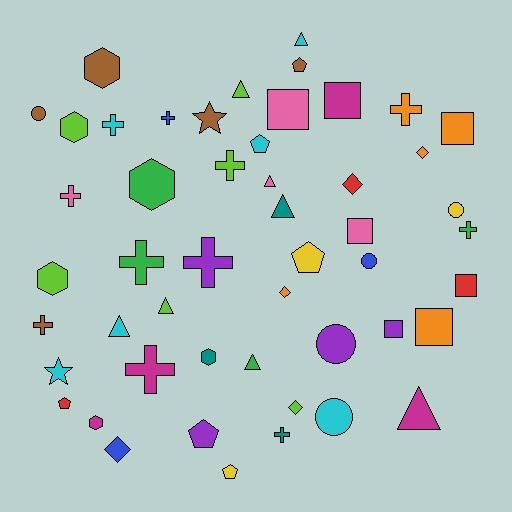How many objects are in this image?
There are 50 objects.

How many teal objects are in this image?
There are 3 teal objects.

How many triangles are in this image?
There are 8 triangles.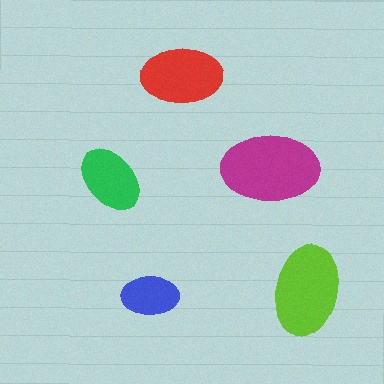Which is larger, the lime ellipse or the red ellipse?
The lime one.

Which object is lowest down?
The blue ellipse is bottommost.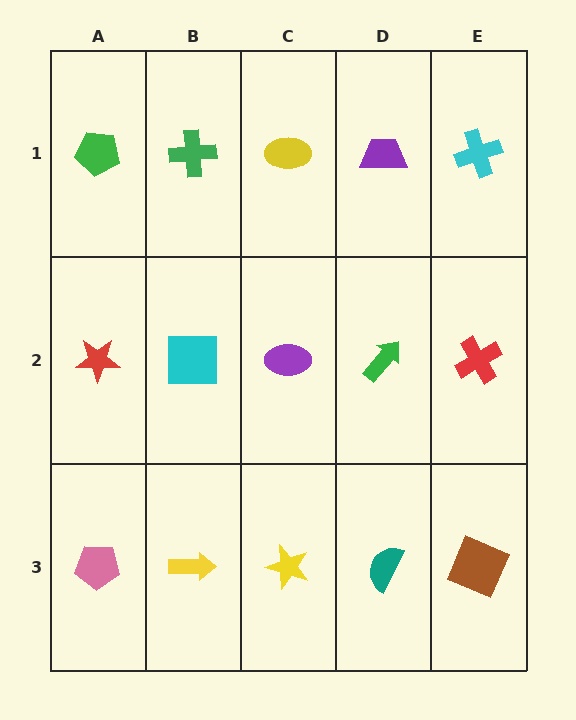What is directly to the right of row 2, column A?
A cyan square.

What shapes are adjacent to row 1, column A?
A red star (row 2, column A), a green cross (row 1, column B).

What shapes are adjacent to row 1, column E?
A red cross (row 2, column E), a purple trapezoid (row 1, column D).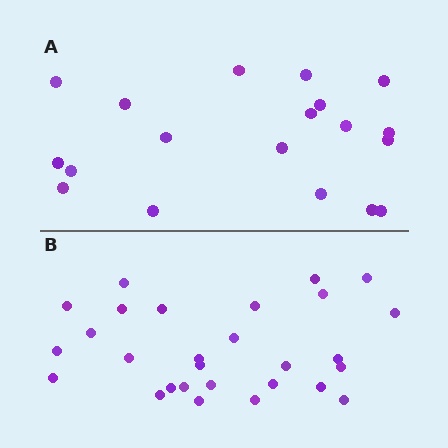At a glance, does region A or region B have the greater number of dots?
Region B (the bottom region) has more dots.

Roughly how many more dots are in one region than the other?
Region B has roughly 8 or so more dots than region A.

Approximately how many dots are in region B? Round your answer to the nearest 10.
About 30 dots. (The exact count is 28, which rounds to 30.)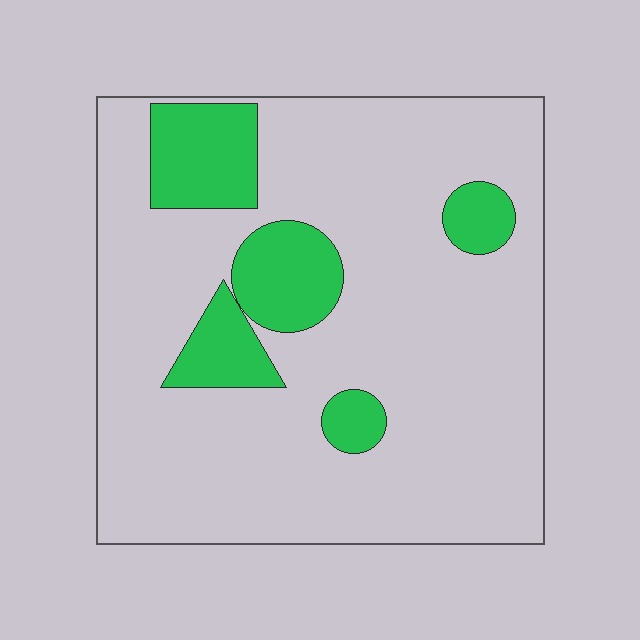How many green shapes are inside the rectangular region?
5.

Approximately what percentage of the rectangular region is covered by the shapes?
Approximately 20%.